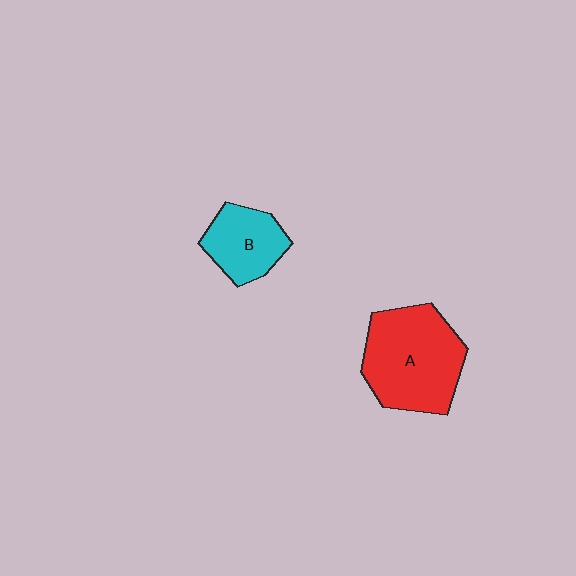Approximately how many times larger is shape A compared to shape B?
Approximately 1.8 times.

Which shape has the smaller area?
Shape B (cyan).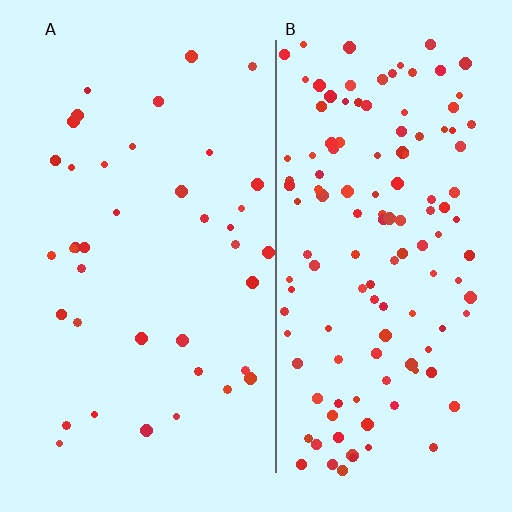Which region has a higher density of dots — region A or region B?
B (the right).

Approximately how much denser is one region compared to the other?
Approximately 3.3× — region B over region A.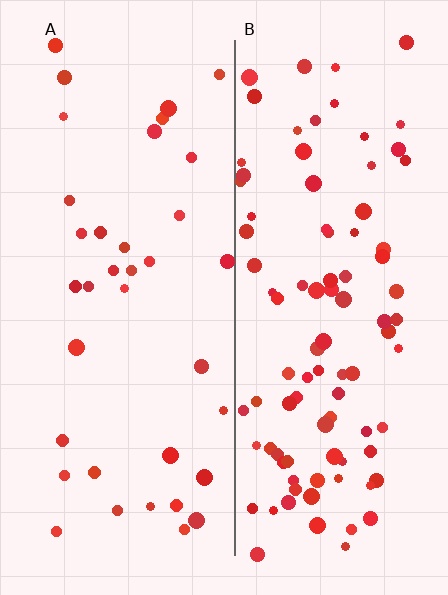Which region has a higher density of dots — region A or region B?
B (the right).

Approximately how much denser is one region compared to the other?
Approximately 2.6× — region B over region A.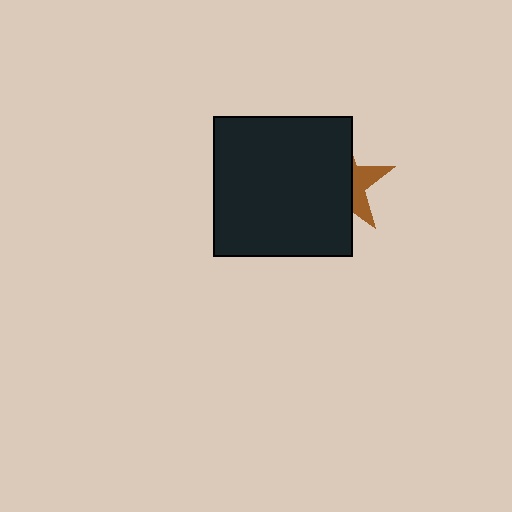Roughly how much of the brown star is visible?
A small part of it is visible (roughly 32%).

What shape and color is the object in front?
The object in front is a black square.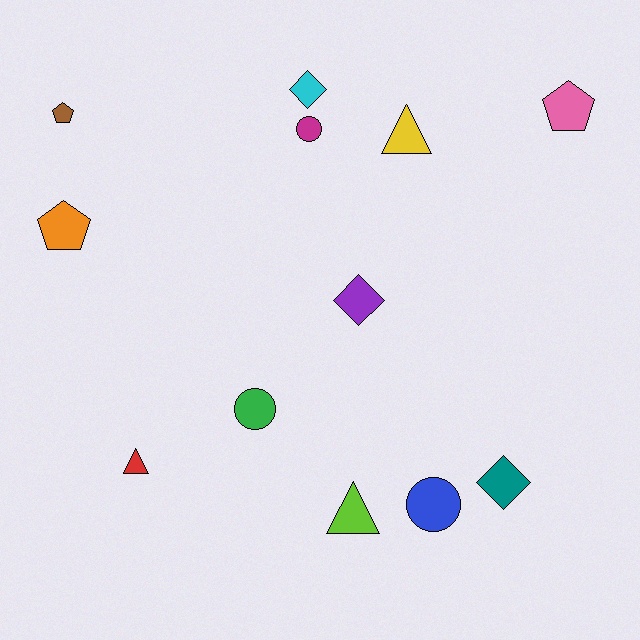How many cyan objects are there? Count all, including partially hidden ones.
There is 1 cyan object.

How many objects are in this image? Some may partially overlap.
There are 12 objects.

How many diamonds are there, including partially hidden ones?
There are 3 diamonds.